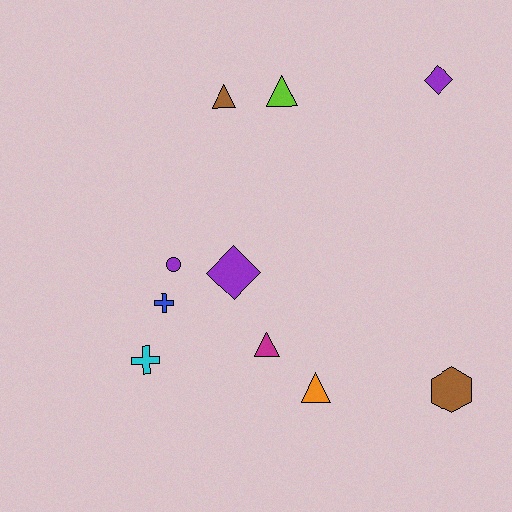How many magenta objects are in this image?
There is 1 magenta object.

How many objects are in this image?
There are 10 objects.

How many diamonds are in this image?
There are 2 diamonds.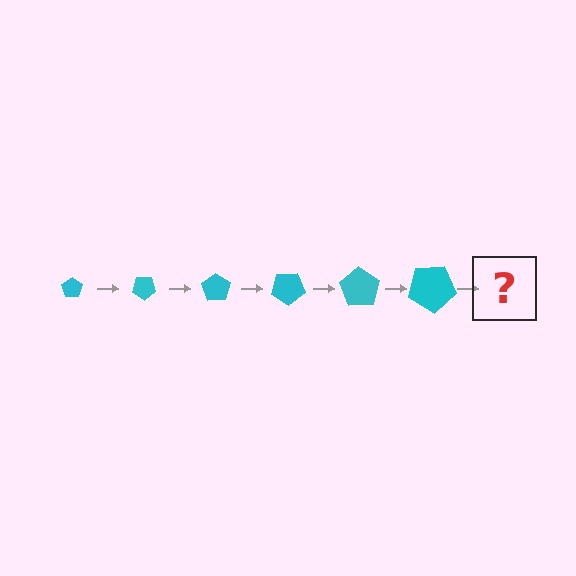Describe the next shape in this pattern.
It should be a pentagon, larger than the previous one and rotated 210 degrees from the start.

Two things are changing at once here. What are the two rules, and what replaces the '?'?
The two rules are that the pentagon grows larger each step and it rotates 35 degrees each step. The '?' should be a pentagon, larger than the previous one and rotated 210 degrees from the start.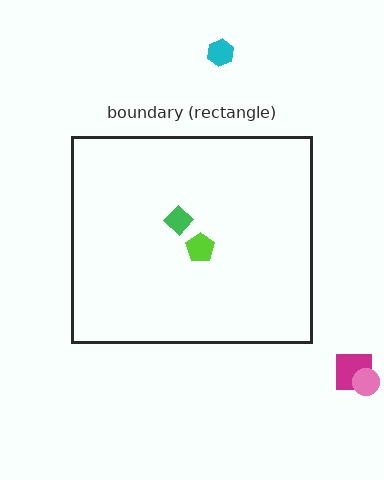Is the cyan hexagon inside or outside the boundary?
Outside.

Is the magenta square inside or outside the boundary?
Outside.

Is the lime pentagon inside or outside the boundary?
Inside.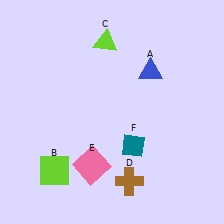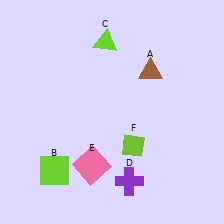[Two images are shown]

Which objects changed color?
A changed from blue to brown. D changed from brown to purple. F changed from teal to lime.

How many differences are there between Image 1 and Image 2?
There are 3 differences between the two images.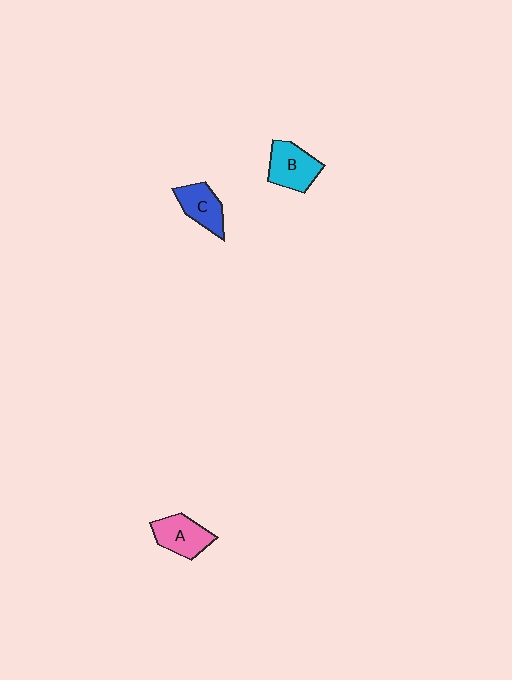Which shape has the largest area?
Shape B (cyan).